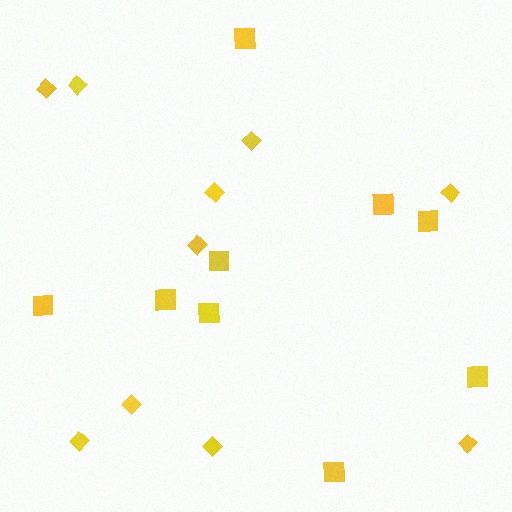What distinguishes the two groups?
There are 2 groups: one group of squares (9) and one group of diamonds (10).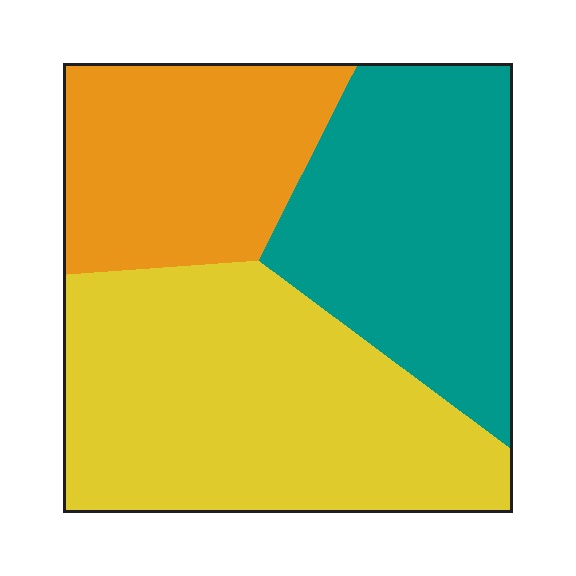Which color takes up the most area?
Yellow, at roughly 45%.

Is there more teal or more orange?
Teal.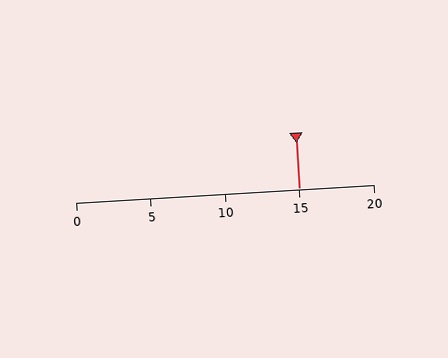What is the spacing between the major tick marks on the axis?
The major ticks are spaced 5 apart.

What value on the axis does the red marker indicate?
The marker indicates approximately 15.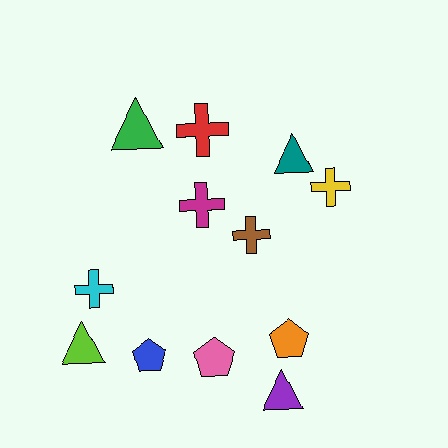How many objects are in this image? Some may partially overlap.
There are 12 objects.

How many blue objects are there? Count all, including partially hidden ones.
There is 1 blue object.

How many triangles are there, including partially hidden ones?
There are 4 triangles.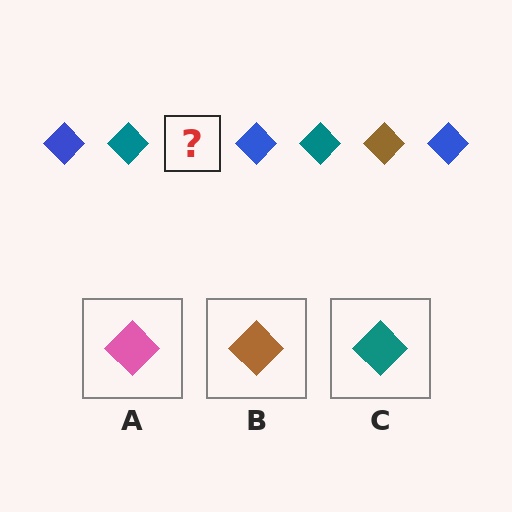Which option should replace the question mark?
Option B.